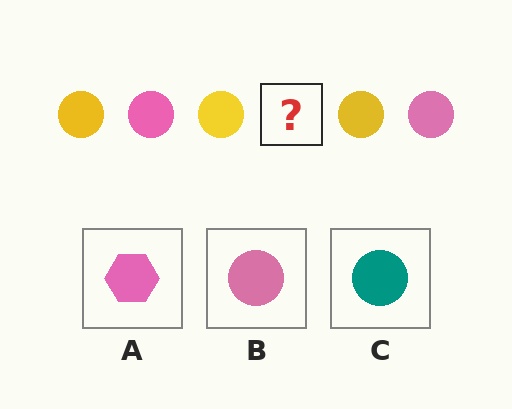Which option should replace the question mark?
Option B.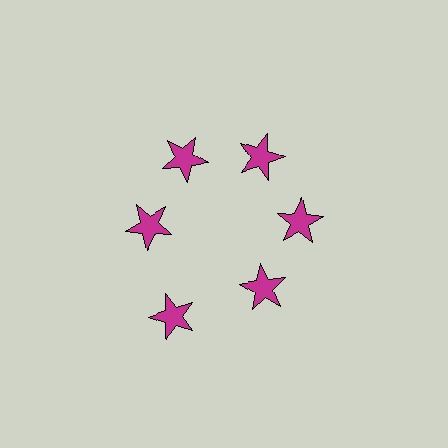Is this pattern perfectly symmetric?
No. The 6 magenta stars are arranged in a ring, but one element near the 7 o'clock position is pushed outward from the center, breaking the 6-fold rotational symmetry.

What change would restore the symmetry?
The symmetry would be restored by moving it inward, back onto the ring so that all 6 stars sit at equal angles and equal distance from the center.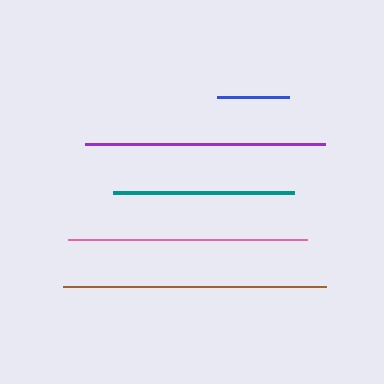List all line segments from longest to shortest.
From longest to shortest: brown, purple, pink, teal, blue.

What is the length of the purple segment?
The purple segment is approximately 240 pixels long.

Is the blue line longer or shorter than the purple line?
The purple line is longer than the blue line.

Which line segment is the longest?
The brown line is the longest at approximately 263 pixels.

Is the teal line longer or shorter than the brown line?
The brown line is longer than the teal line.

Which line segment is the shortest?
The blue line is the shortest at approximately 71 pixels.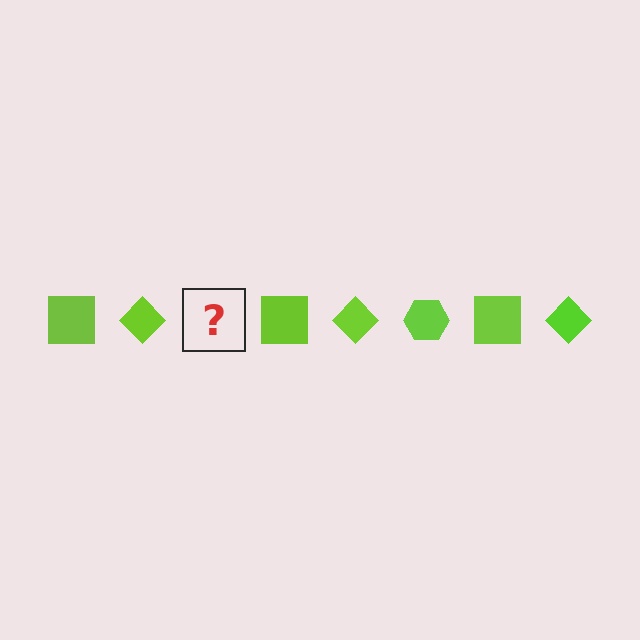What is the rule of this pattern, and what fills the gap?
The rule is that the pattern cycles through square, diamond, hexagon shapes in lime. The gap should be filled with a lime hexagon.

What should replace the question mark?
The question mark should be replaced with a lime hexagon.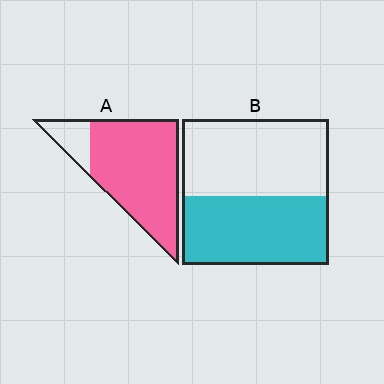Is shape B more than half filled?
Roughly half.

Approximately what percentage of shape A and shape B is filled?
A is approximately 85% and B is approximately 45%.